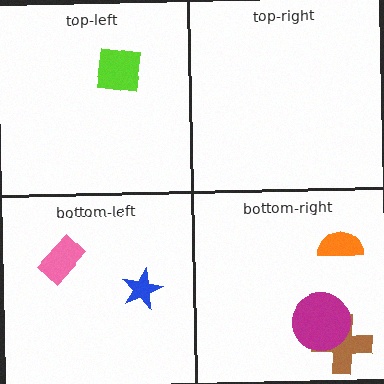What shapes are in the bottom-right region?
The brown cross, the orange semicircle, the magenta circle.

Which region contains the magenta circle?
The bottom-right region.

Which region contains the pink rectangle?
The bottom-left region.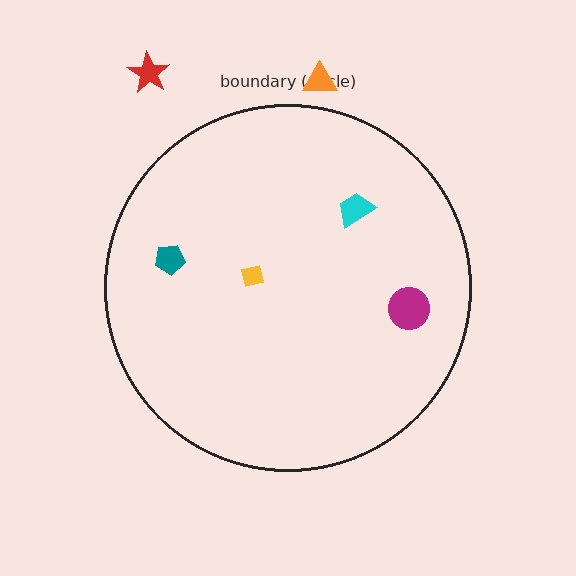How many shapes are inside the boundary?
4 inside, 2 outside.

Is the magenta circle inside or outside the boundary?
Inside.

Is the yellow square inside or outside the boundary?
Inside.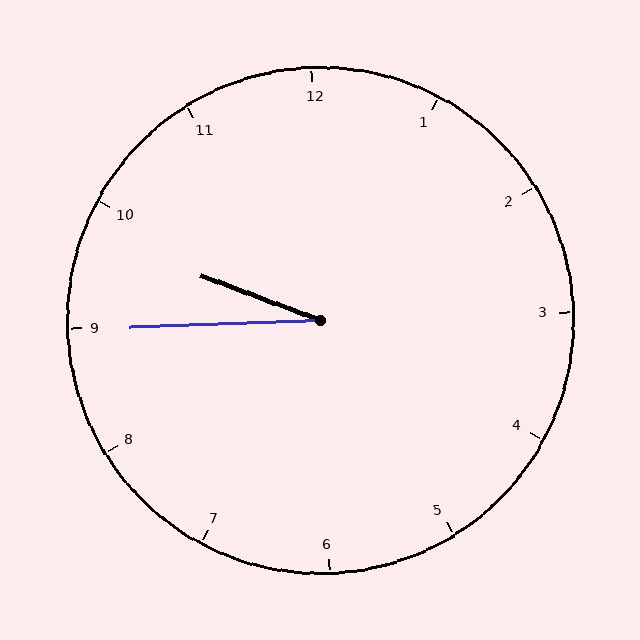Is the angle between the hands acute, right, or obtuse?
It is acute.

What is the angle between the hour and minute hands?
Approximately 22 degrees.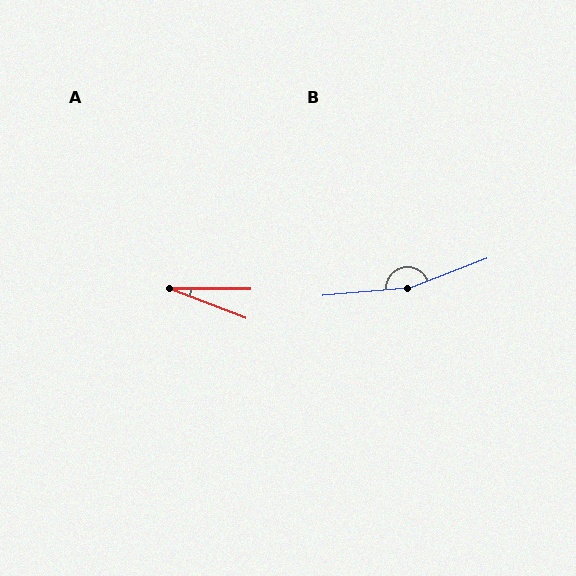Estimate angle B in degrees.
Approximately 164 degrees.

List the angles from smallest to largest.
A (21°), B (164°).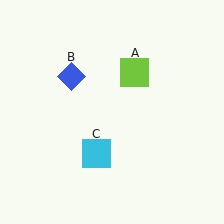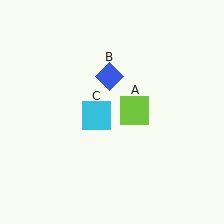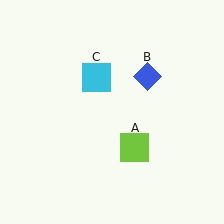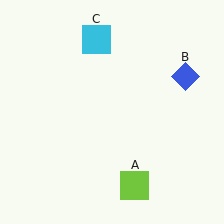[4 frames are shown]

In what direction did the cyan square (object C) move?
The cyan square (object C) moved up.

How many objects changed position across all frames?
3 objects changed position: lime square (object A), blue diamond (object B), cyan square (object C).